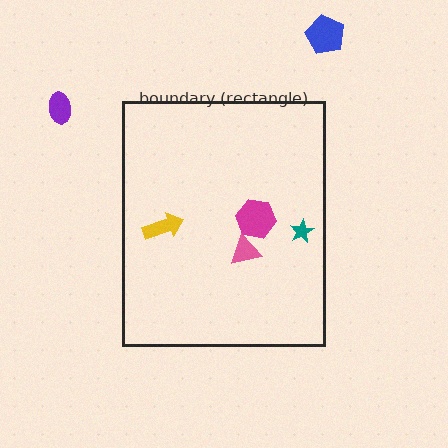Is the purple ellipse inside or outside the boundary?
Outside.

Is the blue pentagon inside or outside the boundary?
Outside.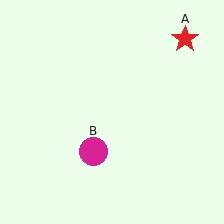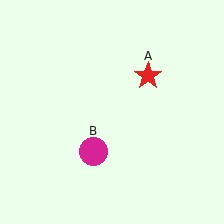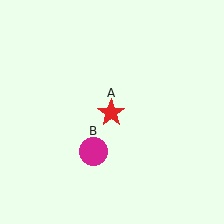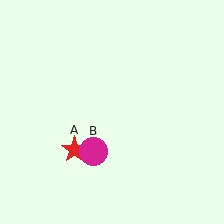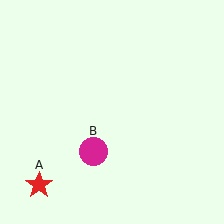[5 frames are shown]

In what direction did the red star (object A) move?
The red star (object A) moved down and to the left.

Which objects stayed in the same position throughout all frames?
Magenta circle (object B) remained stationary.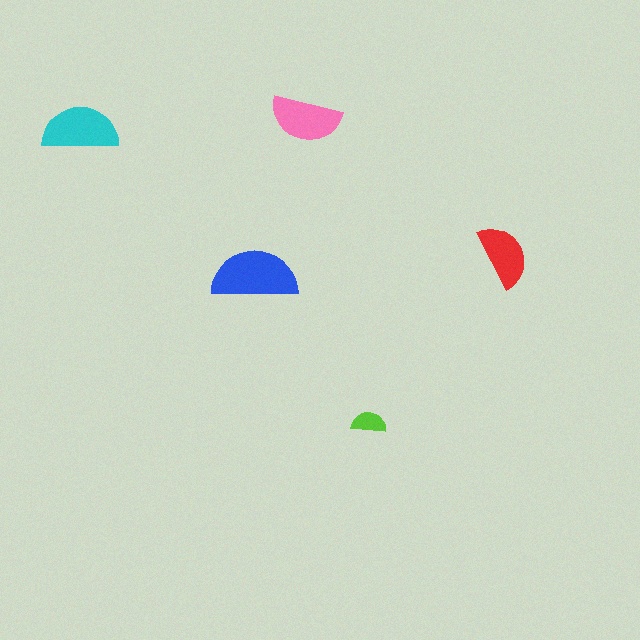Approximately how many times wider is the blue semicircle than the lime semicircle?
About 2.5 times wider.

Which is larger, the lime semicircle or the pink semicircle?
The pink one.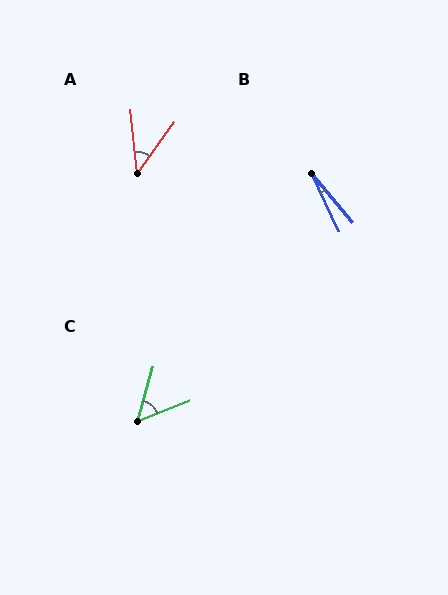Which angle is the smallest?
B, at approximately 15 degrees.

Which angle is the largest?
C, at approximately 53 degrees.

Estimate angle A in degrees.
Approximately 41 degrees.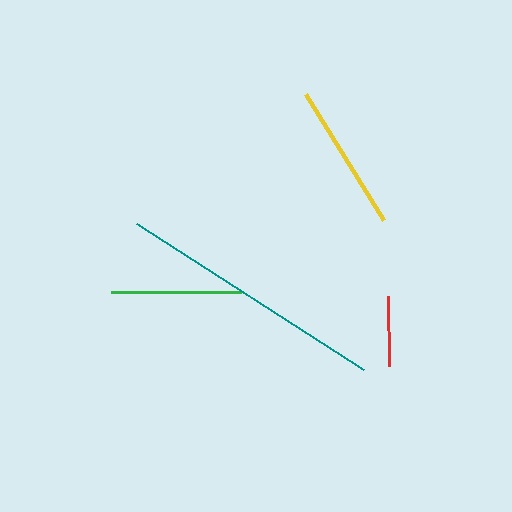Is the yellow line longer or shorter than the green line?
The yellow line is longer than the green line.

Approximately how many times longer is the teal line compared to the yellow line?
The teal line is approximately 1.8 times the length of the yellow line.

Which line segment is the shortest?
The red line is the shortest at approximately 69 pixels.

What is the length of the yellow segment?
The yellow segment is approximately 148 pixels long.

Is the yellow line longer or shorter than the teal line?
The teal line is longer than the yellow line.